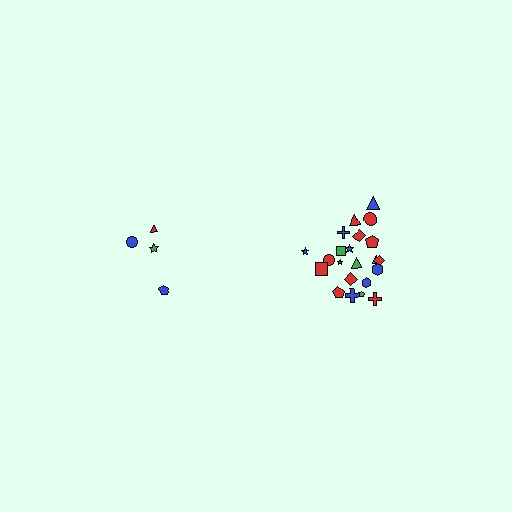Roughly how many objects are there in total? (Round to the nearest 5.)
Roughly 25 objects in total.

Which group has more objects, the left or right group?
The right group.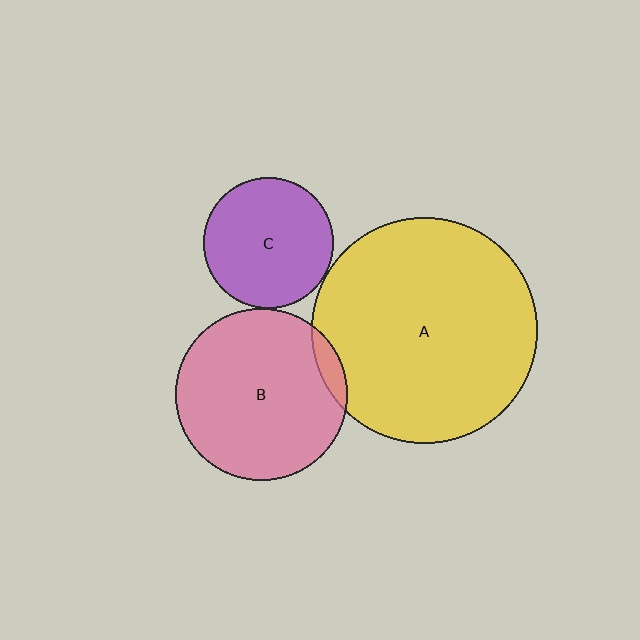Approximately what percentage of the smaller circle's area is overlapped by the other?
Approximately 5%.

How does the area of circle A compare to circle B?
Approximately 1.7 times.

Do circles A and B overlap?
Yes.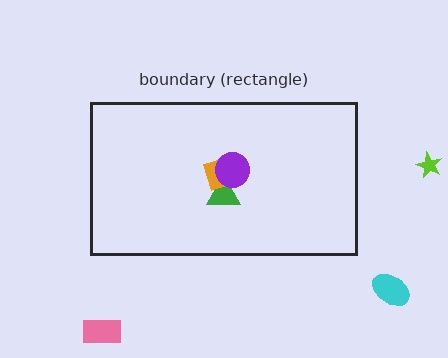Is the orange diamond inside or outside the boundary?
Inside.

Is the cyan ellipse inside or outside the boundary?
Outside.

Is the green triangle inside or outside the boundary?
Inside.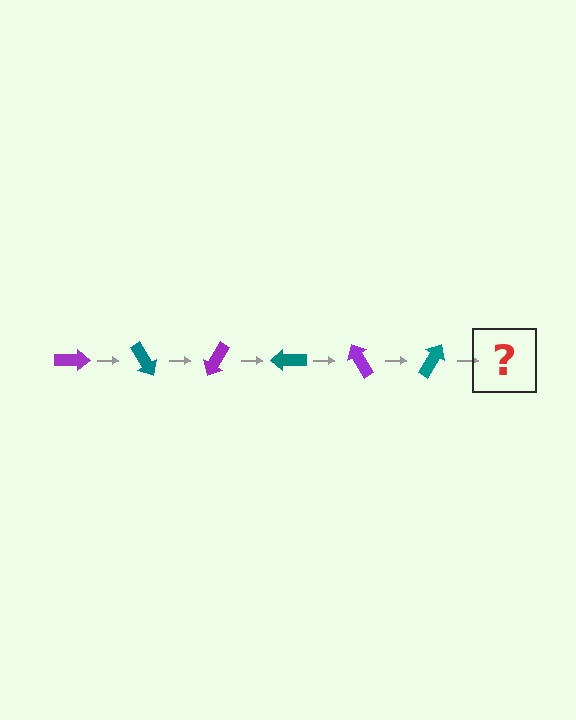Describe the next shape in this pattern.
It should be a purple arrow, rotated 360 degrees from the start.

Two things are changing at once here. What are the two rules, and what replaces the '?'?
The two rules are that it rotates 60 degrees each step and the color cycles through purple and teal. The '?' should be a purple arrow, rotated 360 degrees from the start.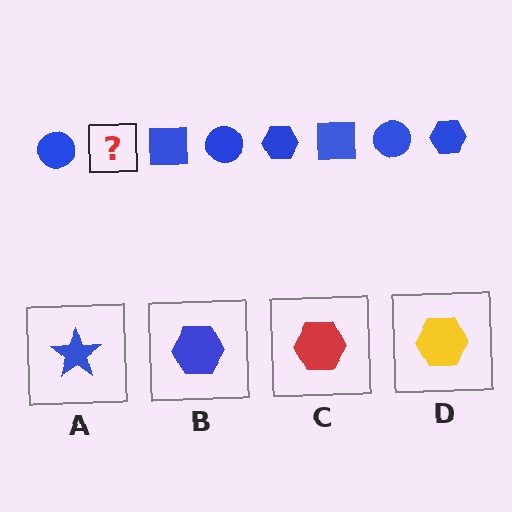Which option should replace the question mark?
Option B.